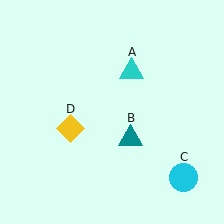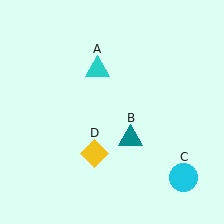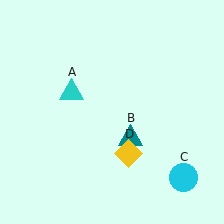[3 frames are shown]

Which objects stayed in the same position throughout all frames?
Teal triangle (object B) and cyan circle (object C) remained stationary.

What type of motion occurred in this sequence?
The cyan triangle (object A), yellow diamond (object D) rotated counterclockwise around the center of the scene.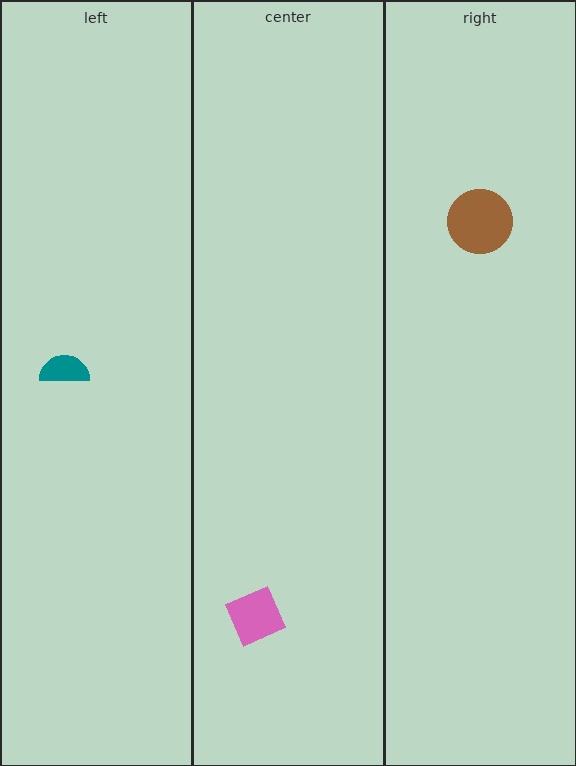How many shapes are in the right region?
1.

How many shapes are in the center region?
1.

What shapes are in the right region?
The brown circle.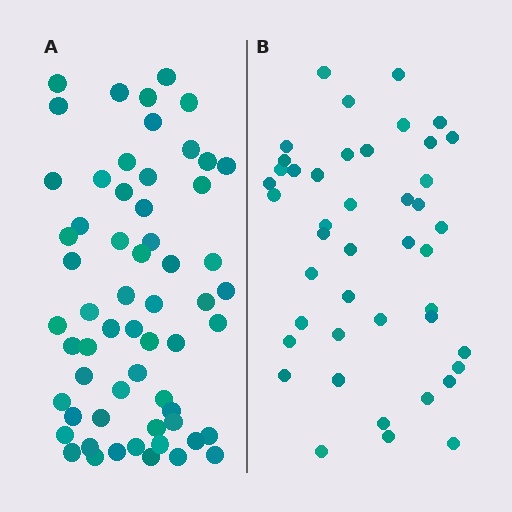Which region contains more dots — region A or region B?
Region A (the left region) has more dots.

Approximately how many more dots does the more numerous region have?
Region A has approximately 15 more dots than region B.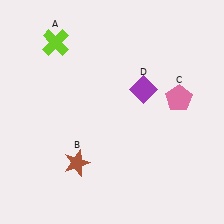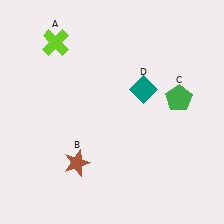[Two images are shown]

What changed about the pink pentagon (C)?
In Image 1, C is pink. In Image 2, it changed to green.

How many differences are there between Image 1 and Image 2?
There are 2 differences between the two images.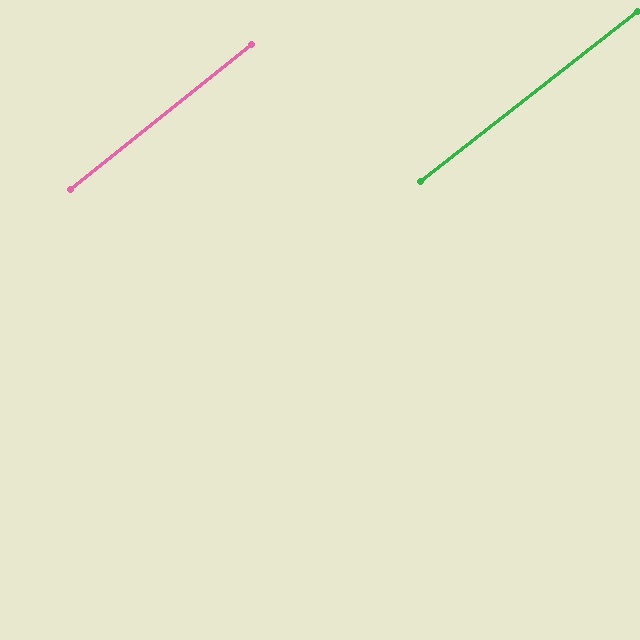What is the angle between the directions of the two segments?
Approximately 1 degree.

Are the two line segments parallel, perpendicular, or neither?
Parallel — their directions differ by only 0.6°.